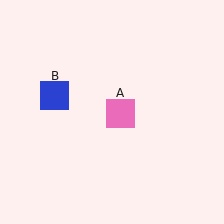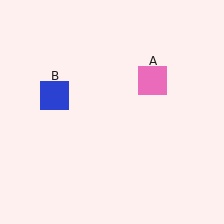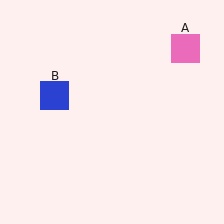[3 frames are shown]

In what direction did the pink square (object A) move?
The pink square (object A) moved up and to the right.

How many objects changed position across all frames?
1 object changed position: pink square (object A).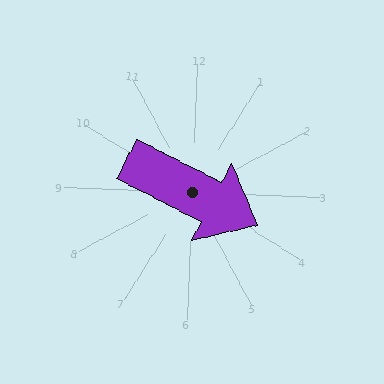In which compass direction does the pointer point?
Southeast.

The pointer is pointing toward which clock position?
Roughly 4 o'clock.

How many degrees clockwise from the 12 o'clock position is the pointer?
Approximately 115 degrees.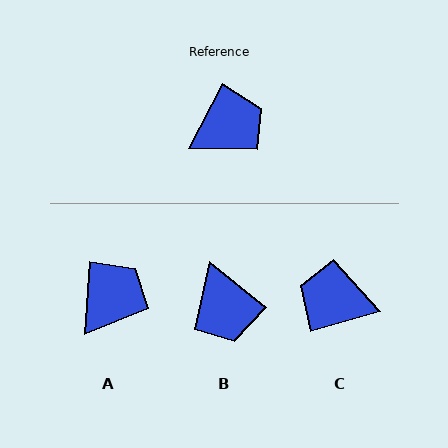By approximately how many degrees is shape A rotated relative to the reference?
Approximately 24 degrees counter-clockwise.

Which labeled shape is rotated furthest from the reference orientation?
C, about 134 degrees away.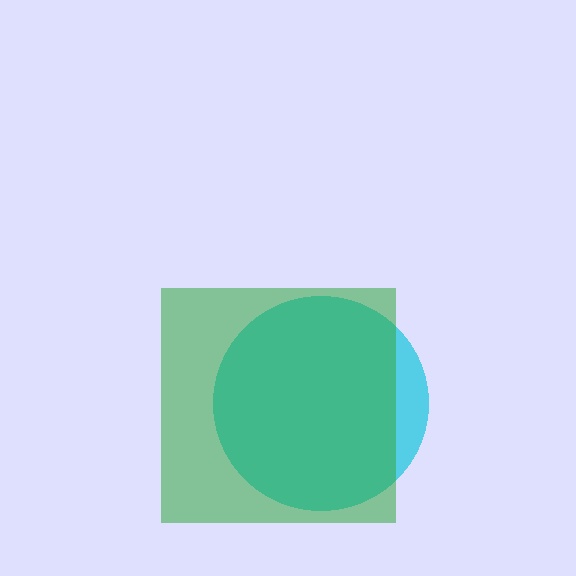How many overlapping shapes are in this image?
There are 2 overlapping shapes in the image.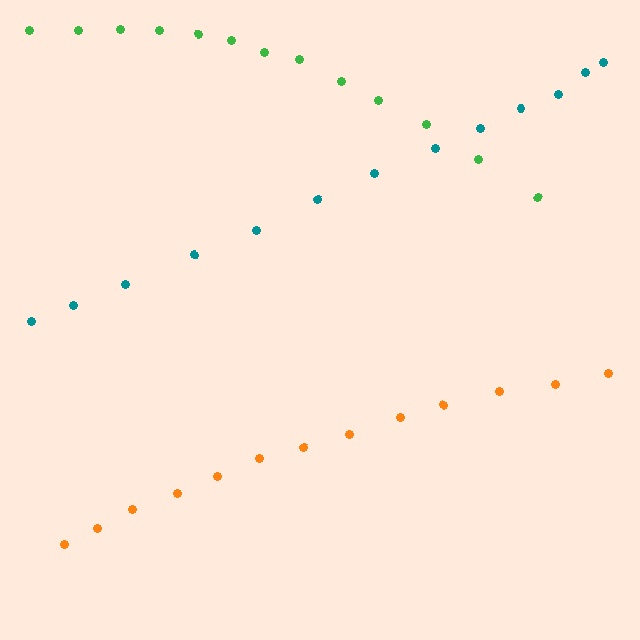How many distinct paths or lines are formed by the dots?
There are 3 distinct paths.